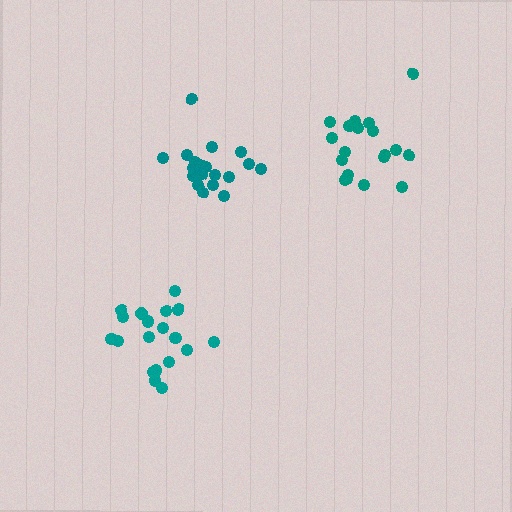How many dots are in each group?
Group 1: 19 dots, Group 2: 19 dots, Group 3: 19 dots (57 total).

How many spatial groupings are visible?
There are 3 spatial groupings.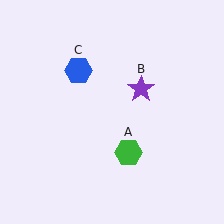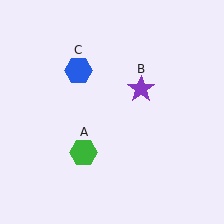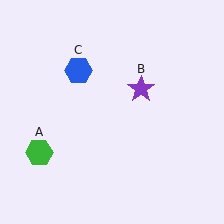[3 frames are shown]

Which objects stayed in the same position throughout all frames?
Purple star (object B) and blue hexagon (object C) remained stationary.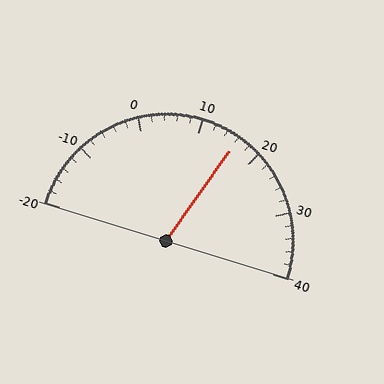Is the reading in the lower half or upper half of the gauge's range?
The reading is in the upper half of the range (-20 to 40).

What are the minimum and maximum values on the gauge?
The gauge ranges from -20 to 40.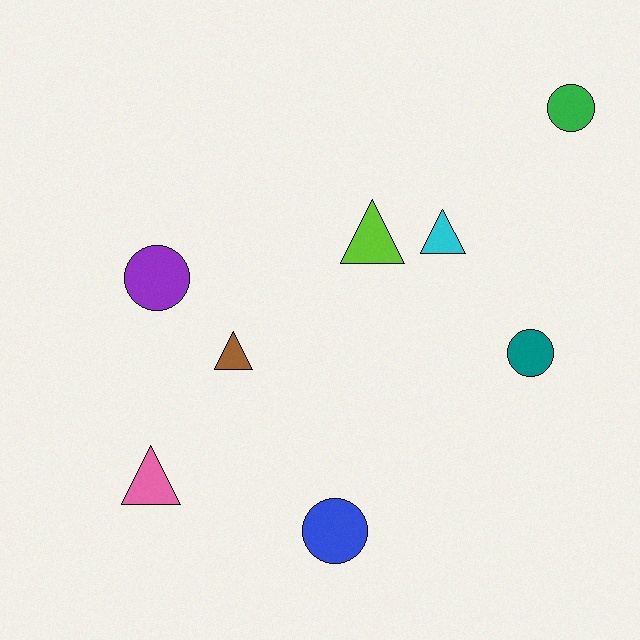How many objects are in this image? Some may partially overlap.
There are 8 objects.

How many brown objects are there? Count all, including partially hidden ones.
There is 1 brown object.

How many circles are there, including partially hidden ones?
There are 4 circles.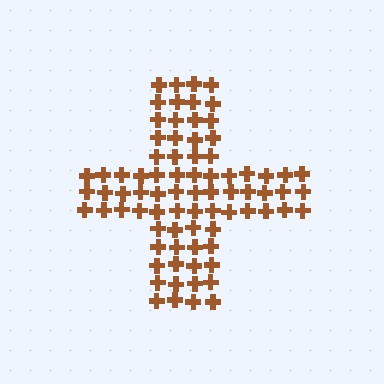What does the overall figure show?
The overall figure shows a cross.